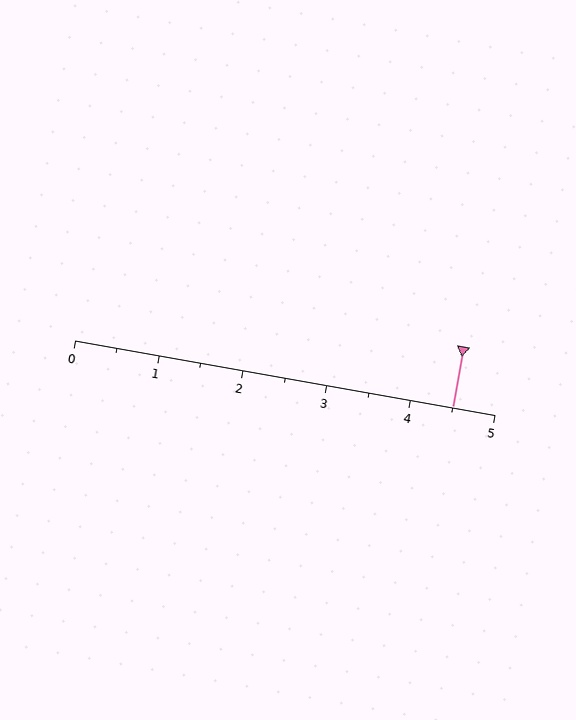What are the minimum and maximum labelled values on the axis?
The axis runs from 0 to 5.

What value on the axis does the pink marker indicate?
The marker indicates approximately 4.5.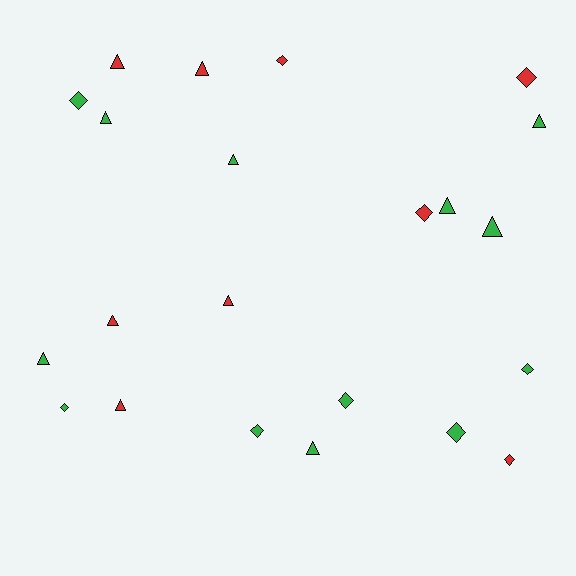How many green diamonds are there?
There are 6 green diamonds.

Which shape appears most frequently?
Triangle, with 12 objects.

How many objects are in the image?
There are 22 objects.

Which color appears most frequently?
Green, with 13 objects.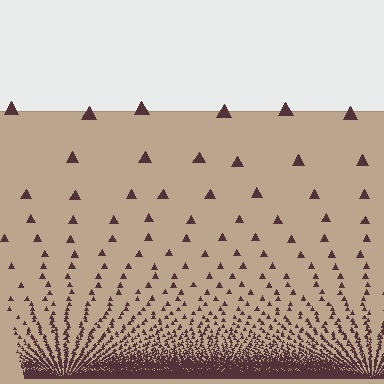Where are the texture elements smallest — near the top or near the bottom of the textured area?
Near the bottom.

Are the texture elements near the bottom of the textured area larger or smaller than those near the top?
Smaller. The gradient is inverted — elements near the bottom are smaller and denser.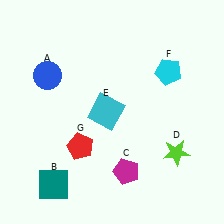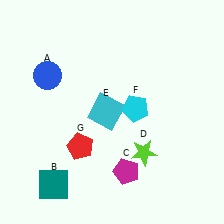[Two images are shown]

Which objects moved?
The objects that moved are: the lime star (D), the cyan pentagon (F).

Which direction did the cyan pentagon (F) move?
The cyan pentagon (F) moved down.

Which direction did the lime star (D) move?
The lime star (D) moved left.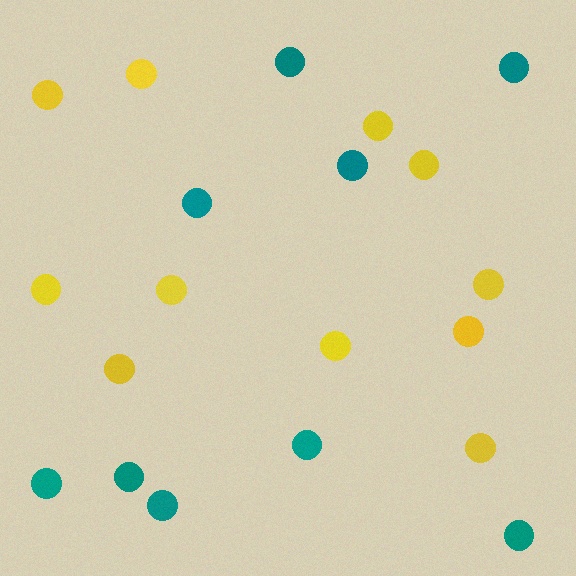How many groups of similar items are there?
There are 2 groups: one group of yellow circles (11) and one group of teal circles (9).